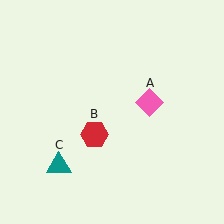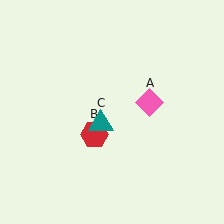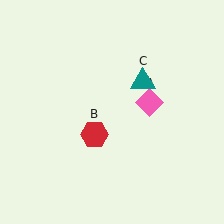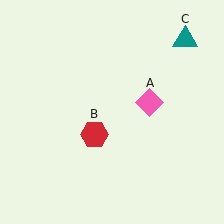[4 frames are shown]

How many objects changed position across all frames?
1 object changed position: teal triangle (object C).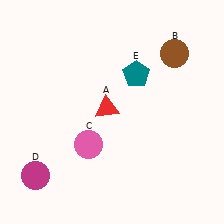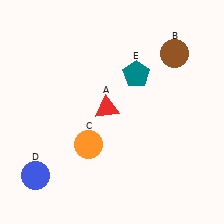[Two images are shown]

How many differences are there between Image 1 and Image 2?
There are 2 differences between the two images.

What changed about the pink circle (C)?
In Image 1, C is pink. In Image 2, it changed to orange.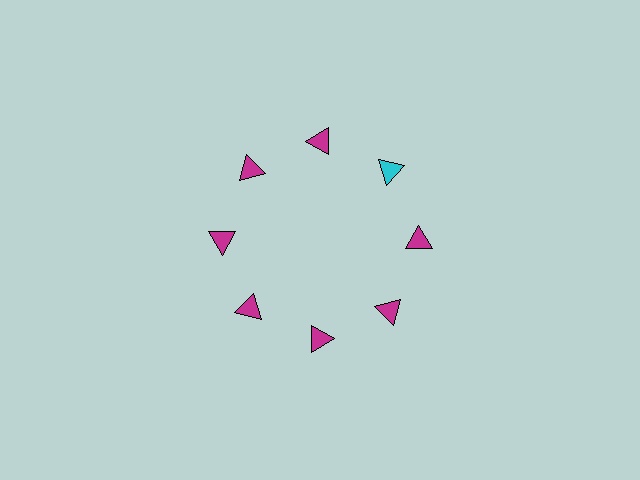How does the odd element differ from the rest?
It has a different color: cyan instead of magenta.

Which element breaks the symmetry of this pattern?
The cyan triangle at roughly the 2 o'clock position breaks the symmetry. All other shapes are magenta triangles.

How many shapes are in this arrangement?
There are 8 shapes arranged in a ring pattern.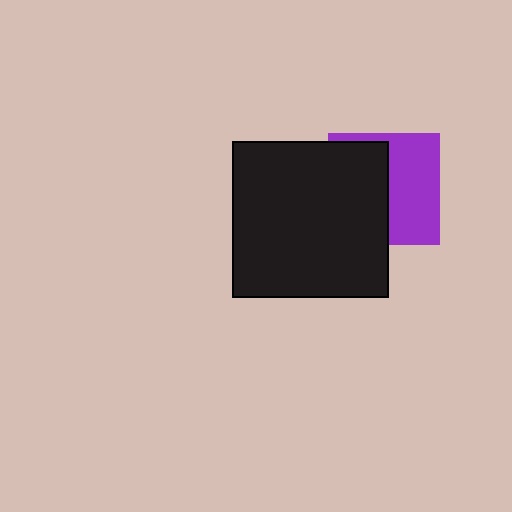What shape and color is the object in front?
The object in front is a black square.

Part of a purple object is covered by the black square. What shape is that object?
It is a square.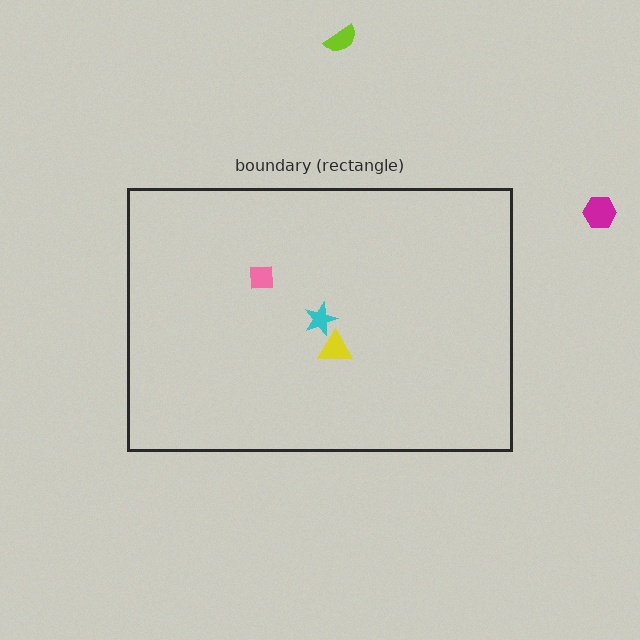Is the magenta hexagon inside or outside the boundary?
Outside.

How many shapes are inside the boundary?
3 inside, 2 outside.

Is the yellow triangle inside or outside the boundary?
Inside.